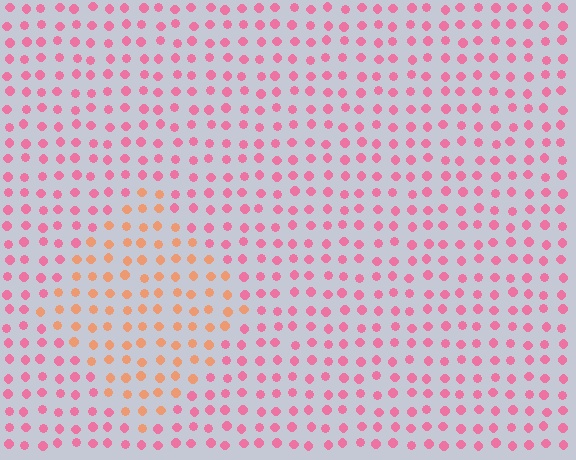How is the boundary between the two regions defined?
The boundary is defined purely by a slight shift in hue (about 43 degrees). Spacing, size, and orientation are identical on both sides.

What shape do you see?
I see a diamond.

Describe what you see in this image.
The image is filled with small pink elements in a uniform arrangement. A diamond-shaped region is visible where the elements are tinted to a slightly different hue, forming a subtle color boundary.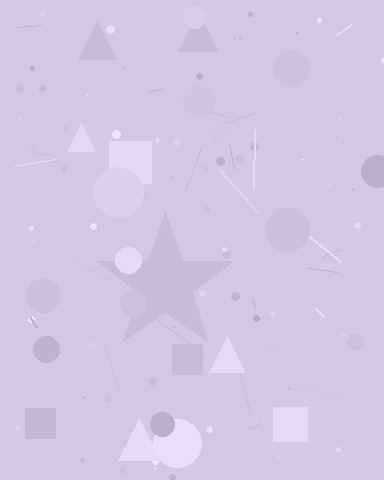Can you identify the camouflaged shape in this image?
The camouflaged shape is a star.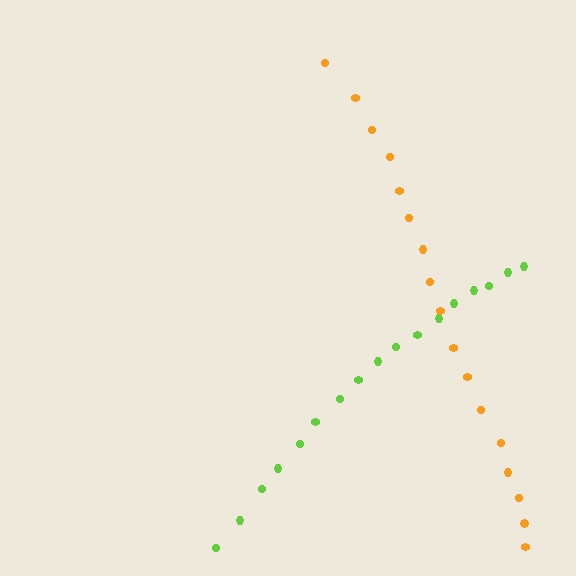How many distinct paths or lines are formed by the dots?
There are 2 distinct paths.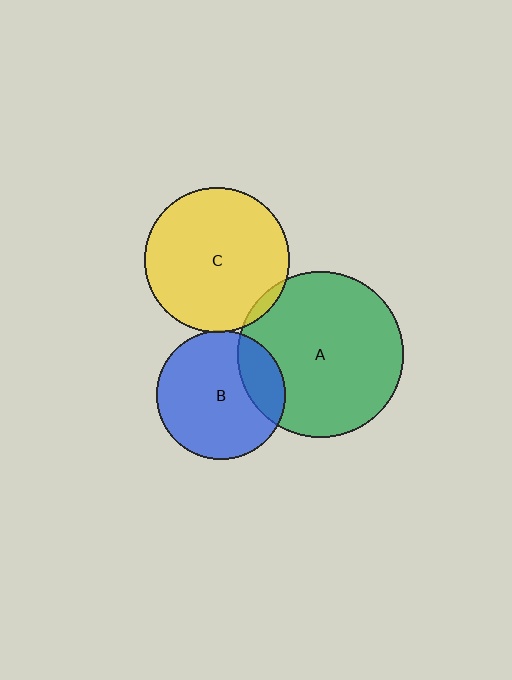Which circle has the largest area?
Circle A (green).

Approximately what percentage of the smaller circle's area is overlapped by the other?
Approximately 20%.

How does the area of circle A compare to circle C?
Approximately 1.3 times.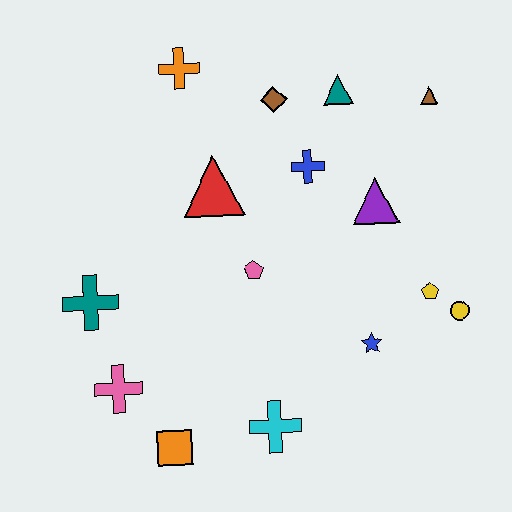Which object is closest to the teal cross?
The pink cross is closest to the teal cross.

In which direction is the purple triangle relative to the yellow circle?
The purple triangle is above the yellow circle.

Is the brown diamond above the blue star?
Yes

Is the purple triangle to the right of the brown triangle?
No